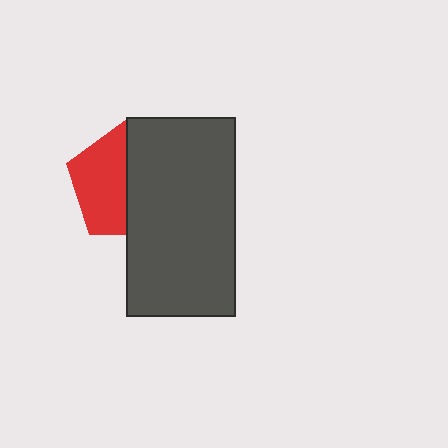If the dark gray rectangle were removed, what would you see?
You would see the complete red pentagon.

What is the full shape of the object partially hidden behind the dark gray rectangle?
The partially hidden object is a red pentagon.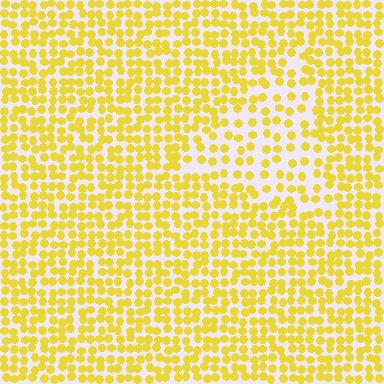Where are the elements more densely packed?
The elements are more densely packed outside the triangle boundary.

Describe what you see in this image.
The image contains small yellow elements arranged at two different densities. A triangle-shaped region is visible where the elements are less densely packed than the surrounding area.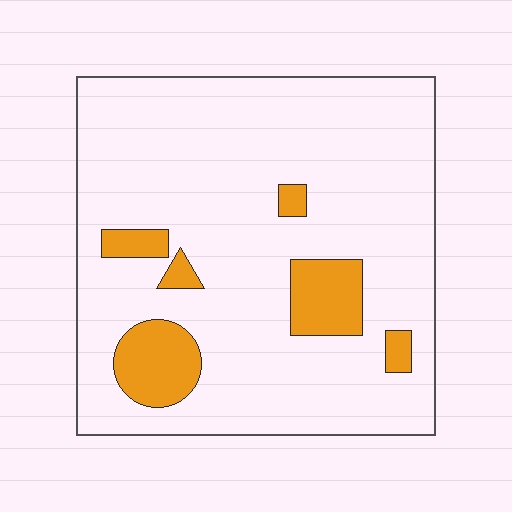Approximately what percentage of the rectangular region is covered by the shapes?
Approximately 15%.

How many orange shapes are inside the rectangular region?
6.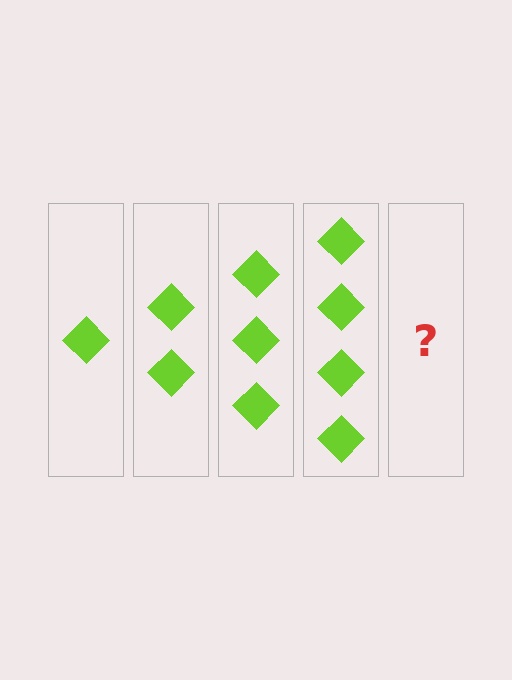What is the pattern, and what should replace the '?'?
The pattern is that each step adds one more diamond. The '?' should be 5 diamonds.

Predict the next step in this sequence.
The next step is 5 diamonds.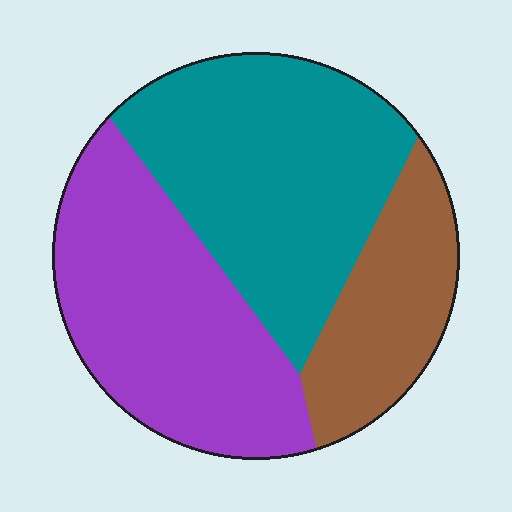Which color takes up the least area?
Brown, at roughly 20%.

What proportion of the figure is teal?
Teal covers 42% of the figure.